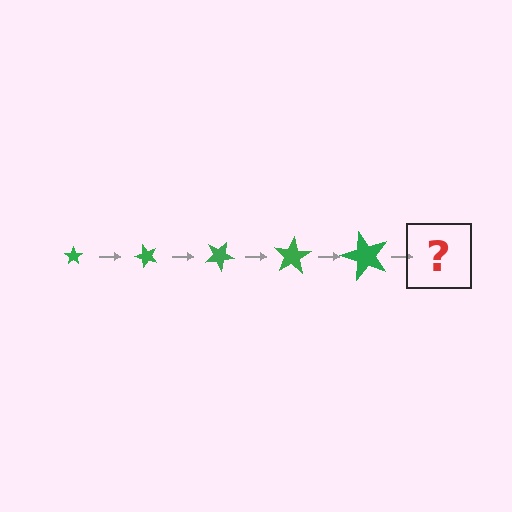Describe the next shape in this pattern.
It should be a star, larger than the previous one and rotated 250 degrees from the start.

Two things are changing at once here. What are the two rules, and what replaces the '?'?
The two rules are that the star grows larger each step and it rotates 50 degrees each step. The '?' should be a star, larger than the previous one and rotated 250 degrees from the start.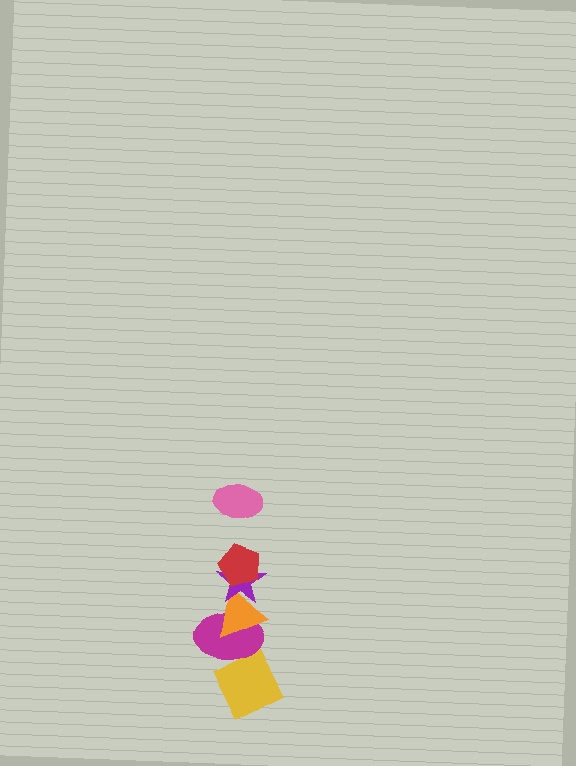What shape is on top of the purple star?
The red pentagon is on top of the purple star.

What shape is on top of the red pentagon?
The pink ellipse is on top of the red pentagon.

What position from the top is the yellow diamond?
The yellow diamond is 6th from the top.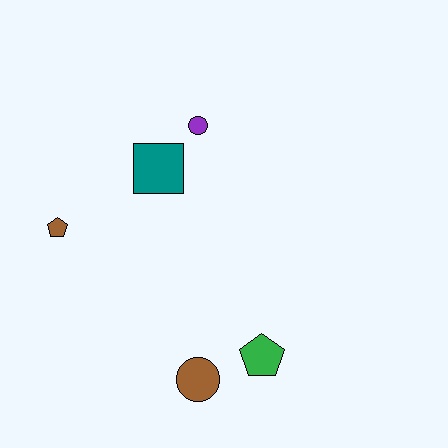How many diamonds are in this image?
There are no diamonds.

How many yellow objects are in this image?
There are no yellow objects.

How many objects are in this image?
There are 5 objects.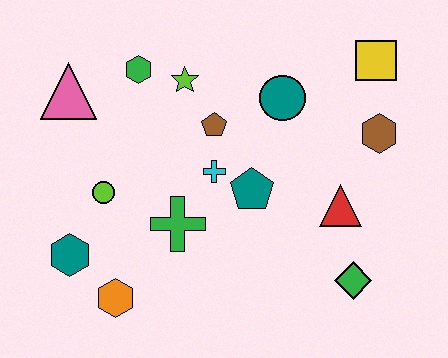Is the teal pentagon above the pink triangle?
No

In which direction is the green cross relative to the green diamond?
The green cross is to the left of the green diamond.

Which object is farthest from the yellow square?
The teal hexagon is farthest from the yellow square.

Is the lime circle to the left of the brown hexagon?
Yes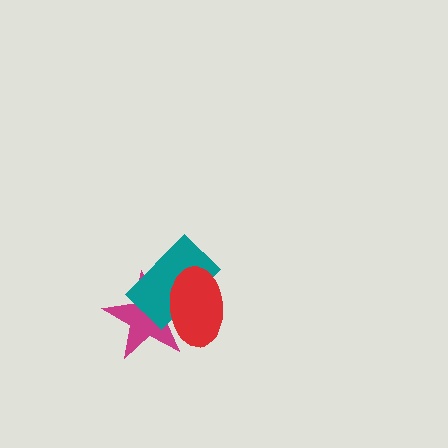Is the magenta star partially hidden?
Yes, it is partially covered by another shape.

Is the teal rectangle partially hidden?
Yes, it is partially covered by another shape.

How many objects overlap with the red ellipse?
2 objects overlap with the red ellipse.